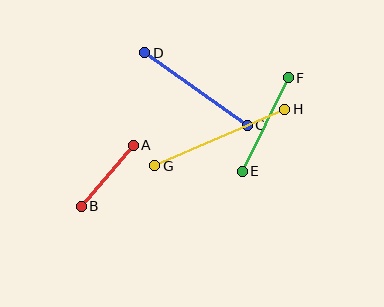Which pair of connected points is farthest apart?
Points G and H are farthest apart.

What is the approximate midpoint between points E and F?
The midpoint is at approximately (265, 125) pixels.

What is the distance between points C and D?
The distance is approximately 125 pixels.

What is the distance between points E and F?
The distance is approximately 104 pixels.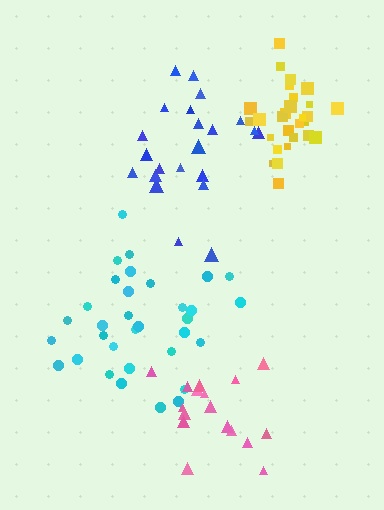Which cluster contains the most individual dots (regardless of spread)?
Cyan (33).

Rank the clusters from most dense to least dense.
yellow, pink, cyan, blue.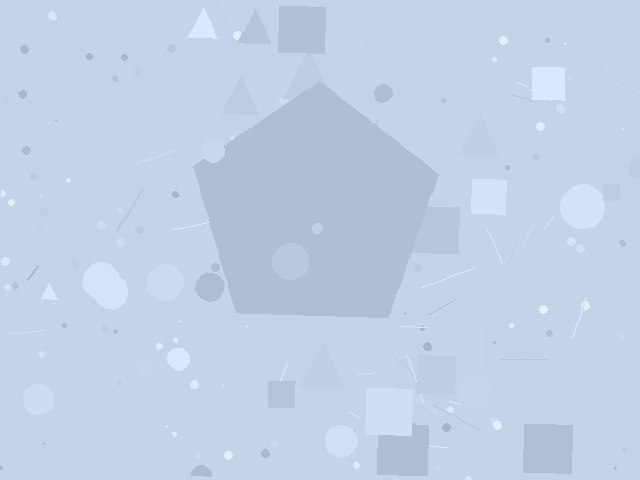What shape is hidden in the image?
A pentagon is hidden in the image.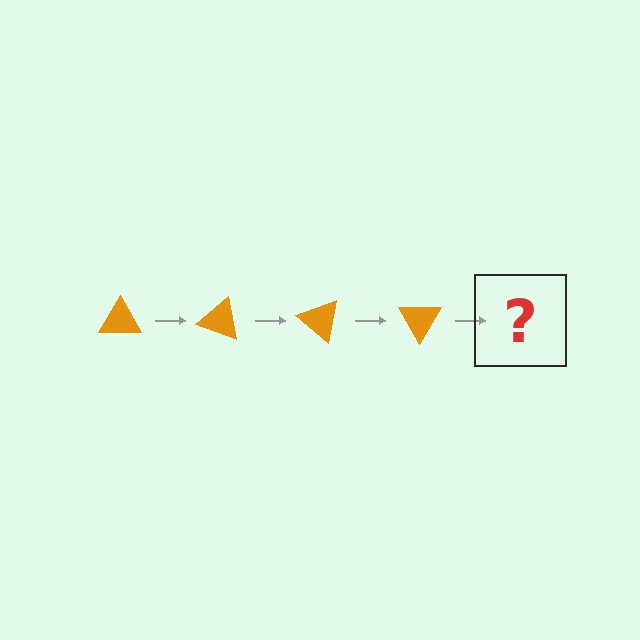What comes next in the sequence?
The next element should be an orange triangle rotated 80 degrees.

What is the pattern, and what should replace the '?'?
The pattern is that the triangle rotates 20 degrees each step. The '?' should be an orange triangle rotated 80 degrees.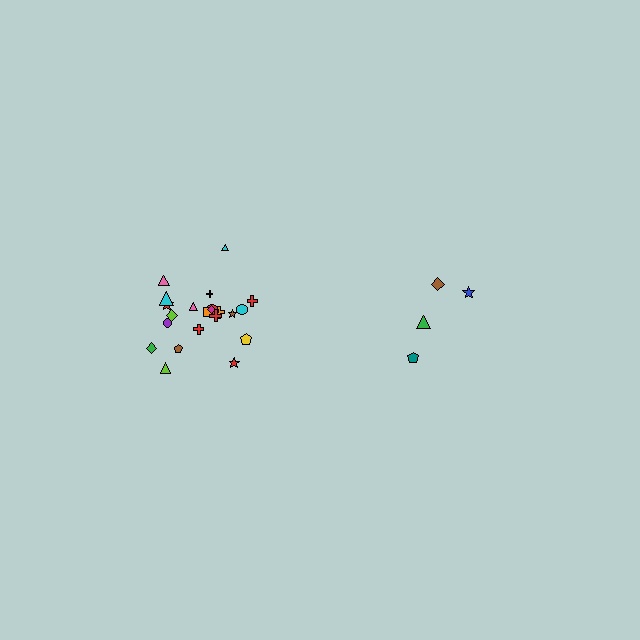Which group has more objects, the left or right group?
The left group.